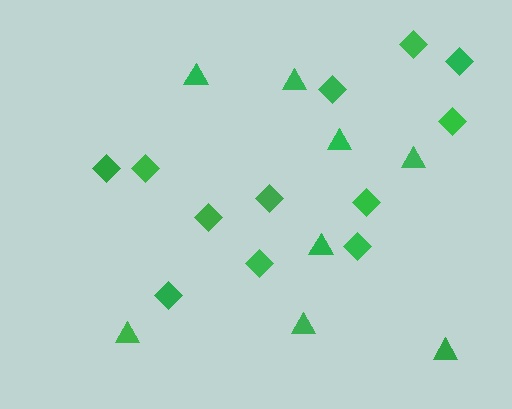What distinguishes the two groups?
There are 2 groups: one group of triangles (8) and one group of diamonds (12).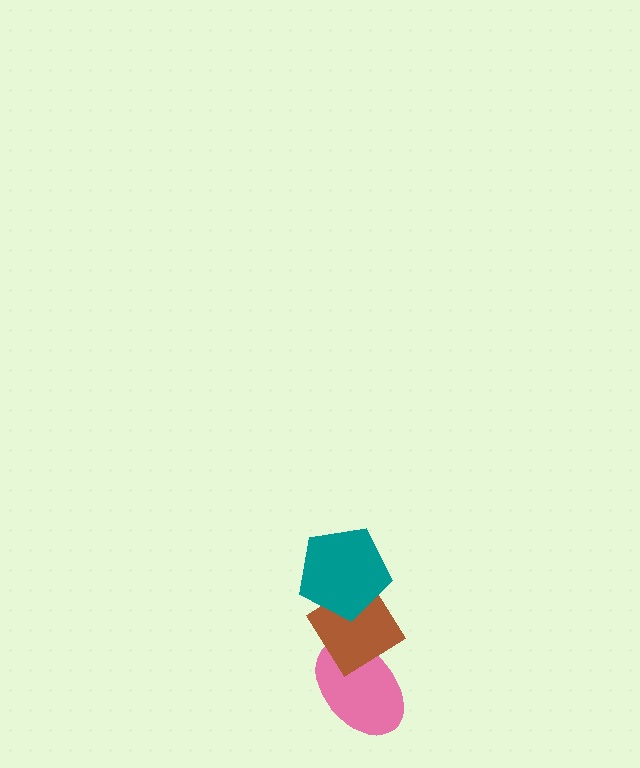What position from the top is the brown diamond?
The brown diamond is 2nd from the top.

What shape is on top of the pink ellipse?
The brown diamond is on top of the pink ellipse.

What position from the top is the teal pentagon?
The teal pentagon is 1st from the top.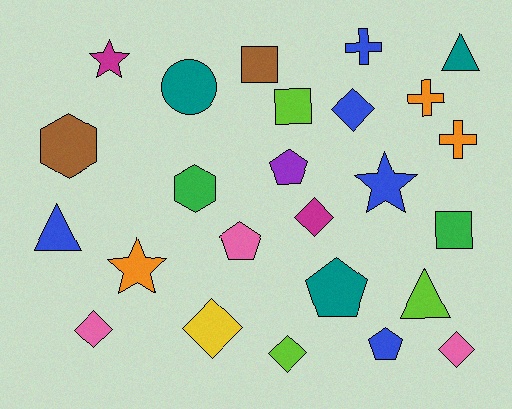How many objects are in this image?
There are 25 objects.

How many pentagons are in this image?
There are 4 pentagons.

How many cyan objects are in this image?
There are no cyan objects.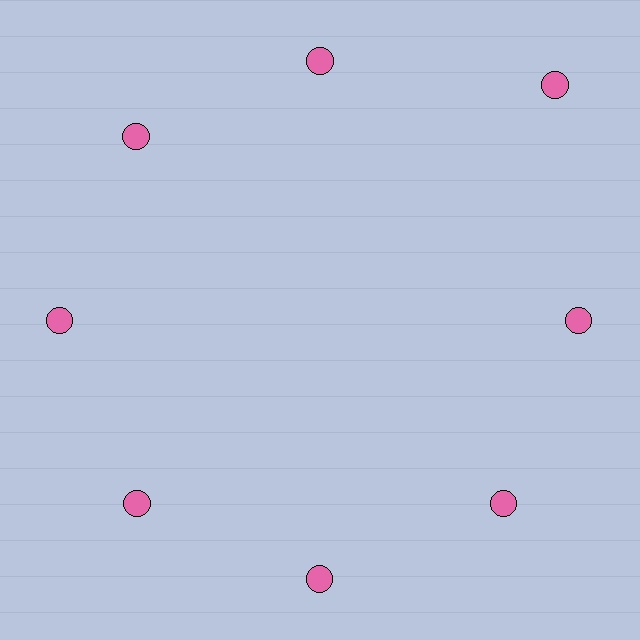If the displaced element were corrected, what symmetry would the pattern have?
It would have 8-fold rotational symmetry — the pattern would map onto itself every 45 degrees.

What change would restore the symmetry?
The symmetry would be restored by moving it inward, back onto the ring so that all 8 circles sit at equal angles and equal distance from the center.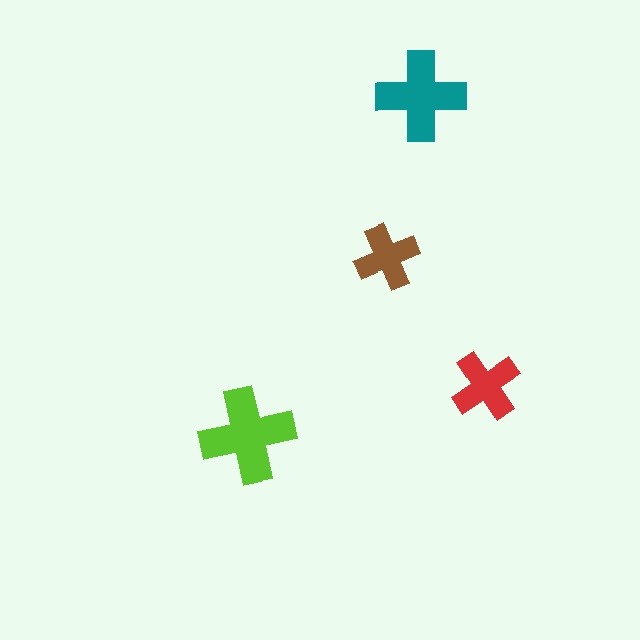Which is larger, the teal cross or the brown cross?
The teal one.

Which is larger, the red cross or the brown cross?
The red one.